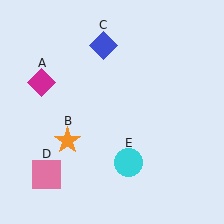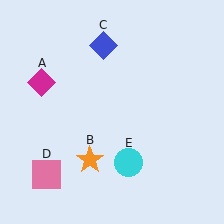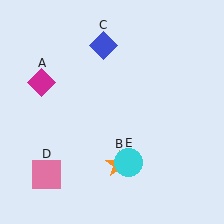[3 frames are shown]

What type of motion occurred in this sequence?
The orange star (object B) rotated counterclockwise around the center of the scene.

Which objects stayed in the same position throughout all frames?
Magenta diamond (object A) and blue diamond (object C) and pink square (object D) and cyan circle (object E) remained stationary.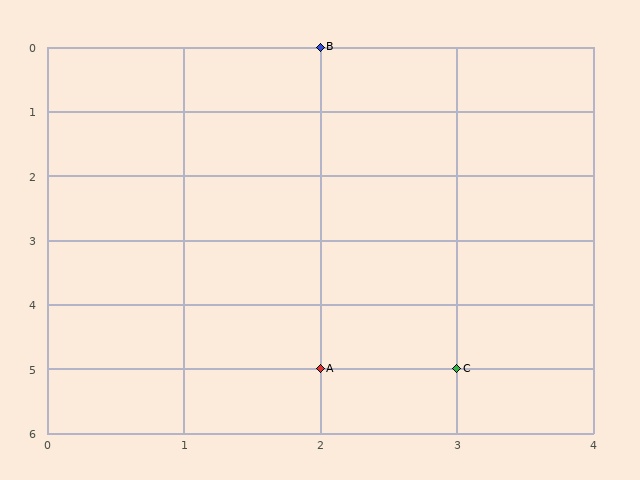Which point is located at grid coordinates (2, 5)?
Point A is at (2, 5).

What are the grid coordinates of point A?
Point A is at grid coordinates (2, 5).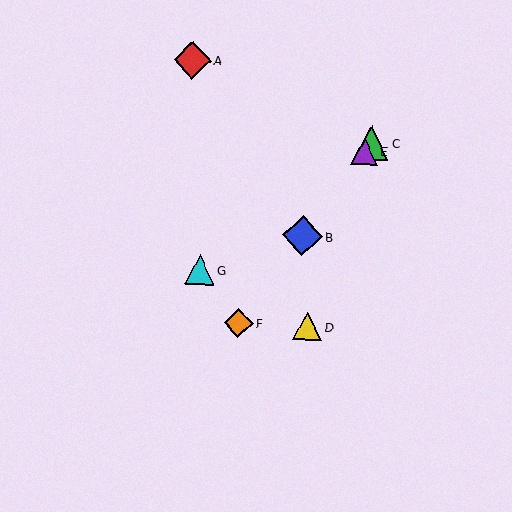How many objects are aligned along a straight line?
4 objects (B, C, E, F) are aligned along a straight line.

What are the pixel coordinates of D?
Object D is at (308, 326).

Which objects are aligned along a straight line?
Objects B, C, E, F are aligned along a straight line.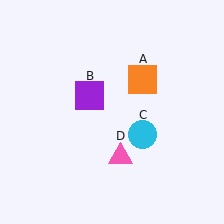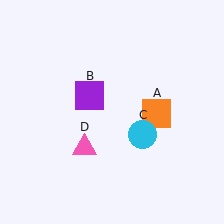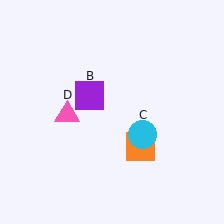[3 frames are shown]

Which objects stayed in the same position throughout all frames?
Purple square (object B) and cyan circle (object C) remained stationary.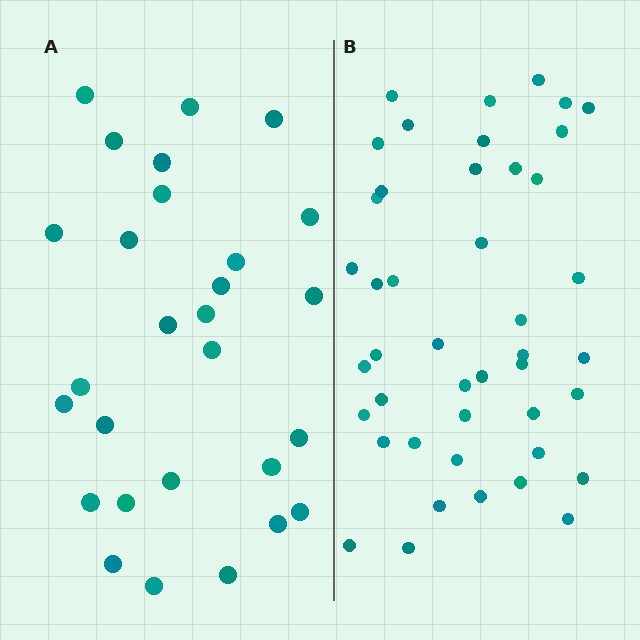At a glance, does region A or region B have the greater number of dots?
Region B (the right region) has more dots.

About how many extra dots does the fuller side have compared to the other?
Region B has approximately 15 more dots than region A.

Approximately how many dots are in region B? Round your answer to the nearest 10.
About 40 dots. (The exact count is 44, which rounds to 40.)